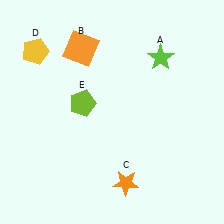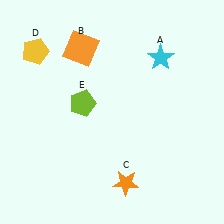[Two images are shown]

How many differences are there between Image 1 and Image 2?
There is 1 difference between the two images.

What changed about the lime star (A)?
In Image 1, A is lime. In Image 2, it changed to cyan.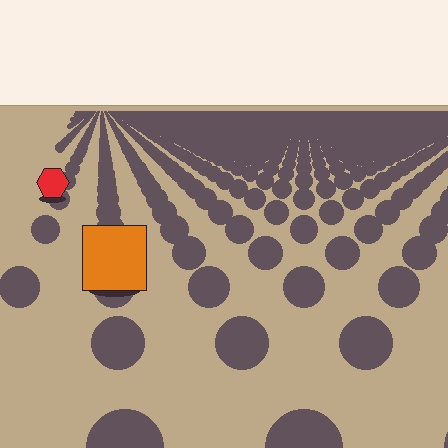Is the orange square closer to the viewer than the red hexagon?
Yes. The orange square is closer — you can tell from the texture gradient: the ground texture is coarser near it.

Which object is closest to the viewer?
The orange square is closest. The texture marks near it are larger and more spread out.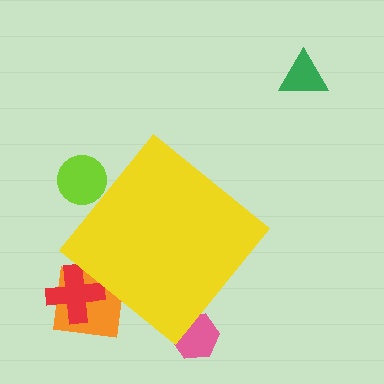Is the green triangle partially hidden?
No, the green triangle is fully visible.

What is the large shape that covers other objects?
A yellow diamond.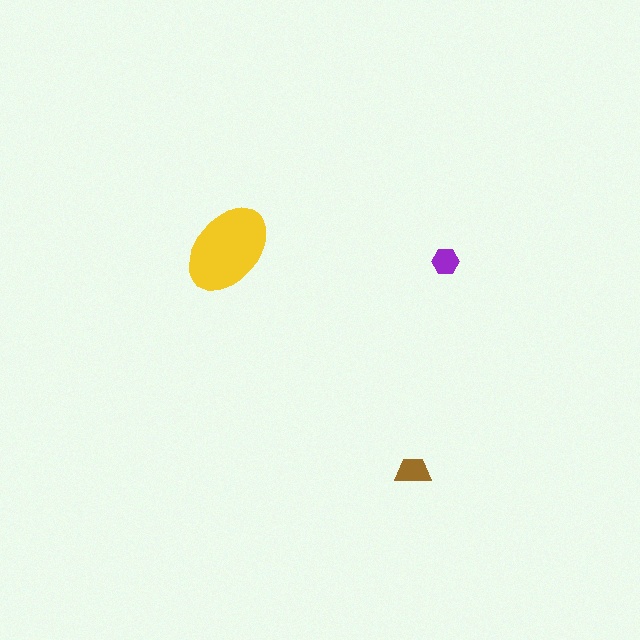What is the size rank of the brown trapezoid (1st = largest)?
2nd.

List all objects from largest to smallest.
The yellow ellipse, the brown trapezoid, the purple hexagon.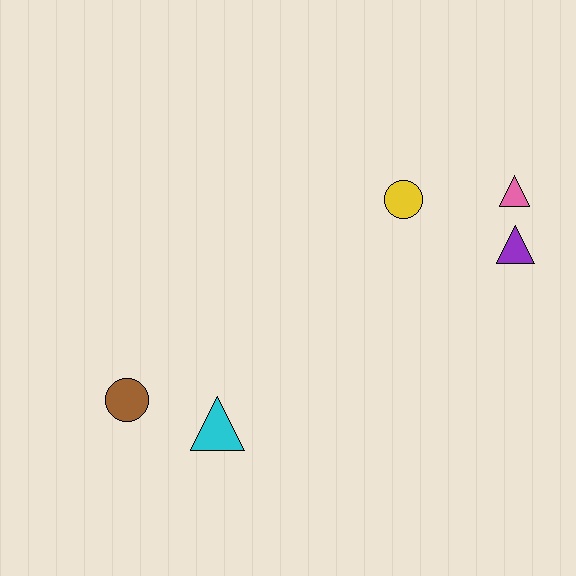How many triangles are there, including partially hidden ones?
There are 3 triangles.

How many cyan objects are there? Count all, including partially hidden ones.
There is 1 cyan object.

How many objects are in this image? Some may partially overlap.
There are 5 objects.